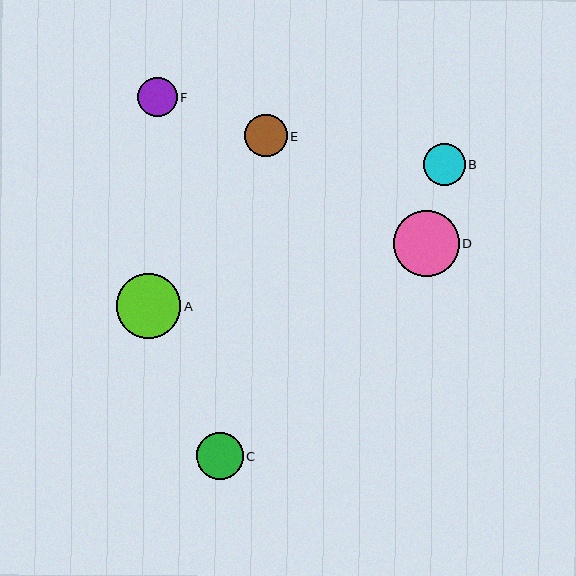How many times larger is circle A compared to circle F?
Circle A is approximately 1.6 times the size of circle F.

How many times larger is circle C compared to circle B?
Circle C is approximately 1.1 times the size of circle B.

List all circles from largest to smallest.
From largest to smallest: D, A, C, E, B, F.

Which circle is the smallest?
Circle F is the smallest with a size of approximately 39 pixels.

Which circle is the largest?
Circle D is the largest with a size of approximately 66 pixels.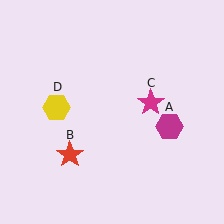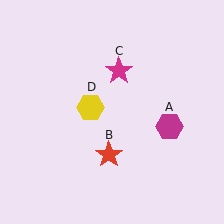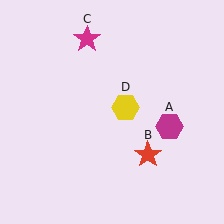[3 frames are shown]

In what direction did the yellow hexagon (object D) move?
The yellow hexagon (object D) moved right.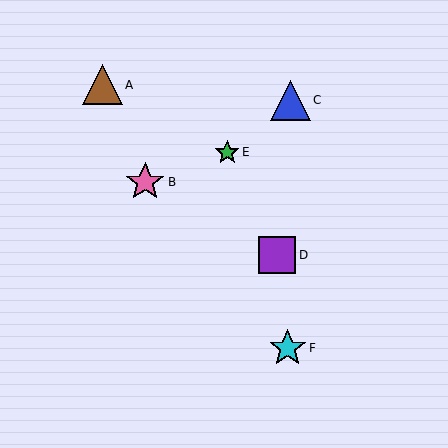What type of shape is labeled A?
Shape A is a brown triangle.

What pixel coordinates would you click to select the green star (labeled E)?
Click at (227, 152) to select the green star E.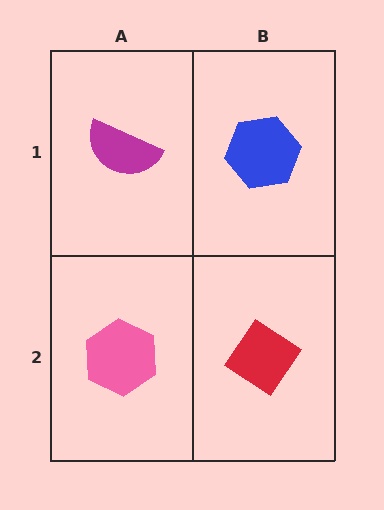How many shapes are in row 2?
2 shapes.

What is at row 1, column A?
A magenta semicircle.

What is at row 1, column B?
A blue hexagon.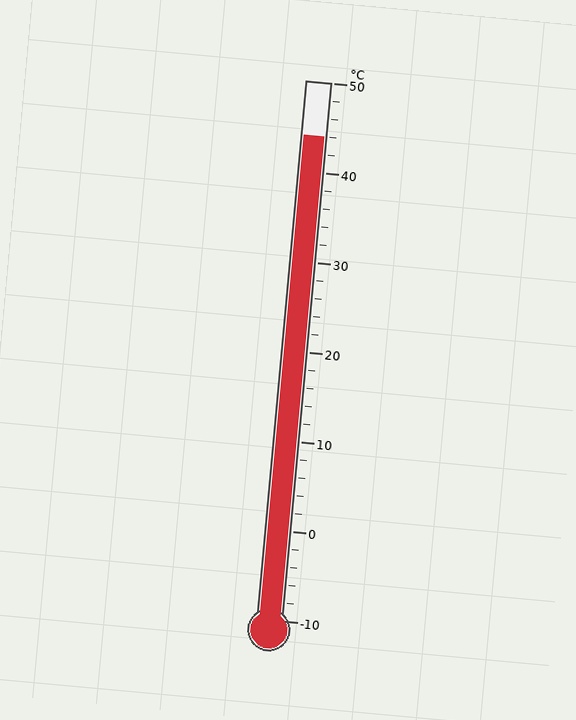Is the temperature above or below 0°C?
The temperature is above 0°C.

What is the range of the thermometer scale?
The thermometer scale ranges from -10°C to 50°C.